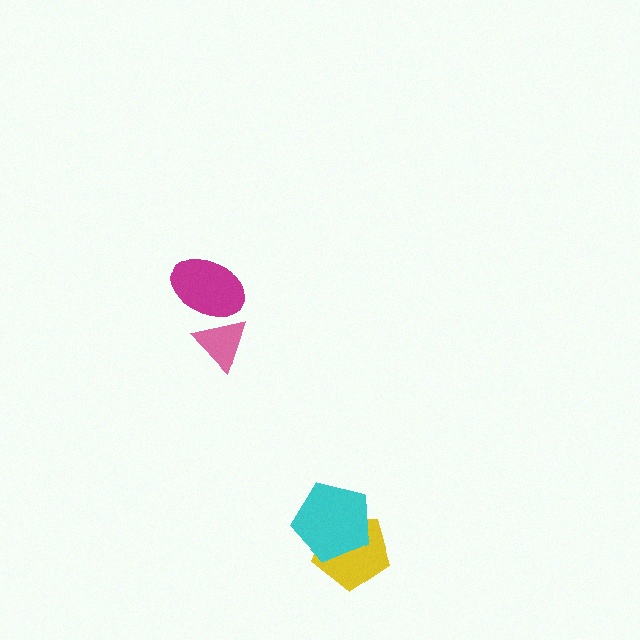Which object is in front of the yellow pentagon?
The cyan pentagon is in front of the yellow pentagon.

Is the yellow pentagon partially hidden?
Yes, it is partially covered by another shape.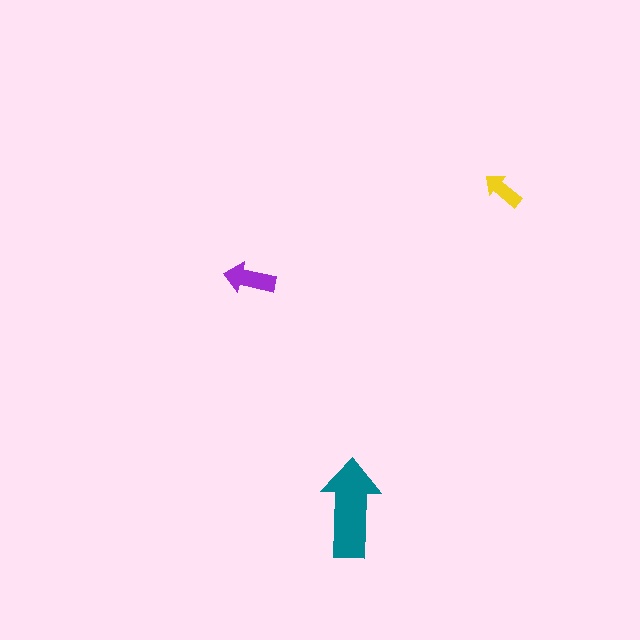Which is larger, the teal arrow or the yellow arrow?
The teal one.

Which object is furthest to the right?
The yellow arrow is rightmost.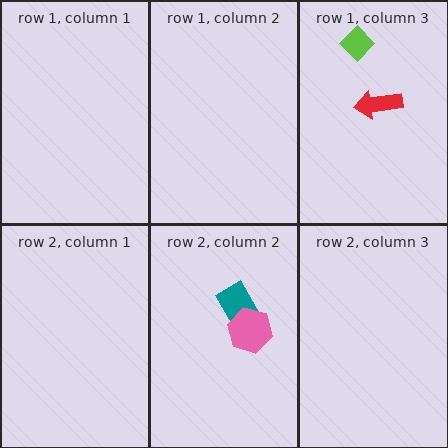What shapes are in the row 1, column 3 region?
The lime diamond, the red arrow.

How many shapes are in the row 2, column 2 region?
2.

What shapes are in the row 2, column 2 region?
The teal rectangle, the pink hexagon.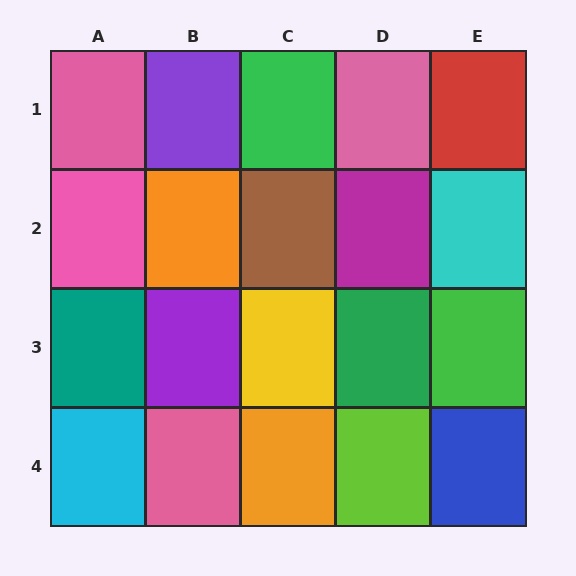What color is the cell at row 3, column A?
Teal.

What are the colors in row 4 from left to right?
Cyan, pink, orange, lime, blue.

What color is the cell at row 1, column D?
Pink.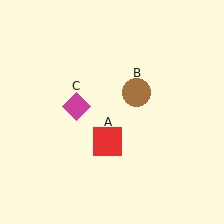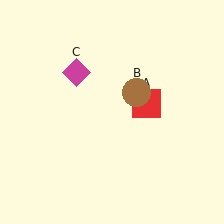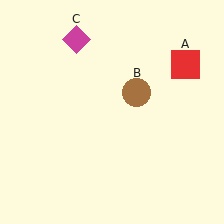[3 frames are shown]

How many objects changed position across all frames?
2 objects changed position: red square (object A), magenta diamond (object C).